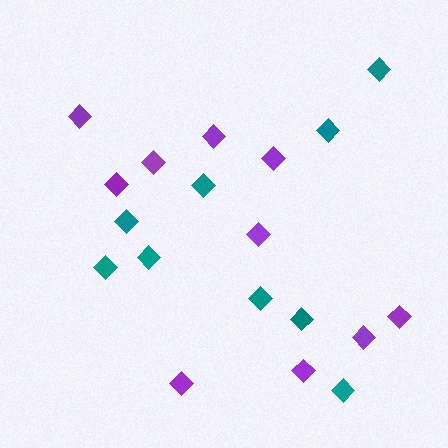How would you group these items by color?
There are 2 groups: one group of teal diamonds (9) and one group of purple diamonds (10).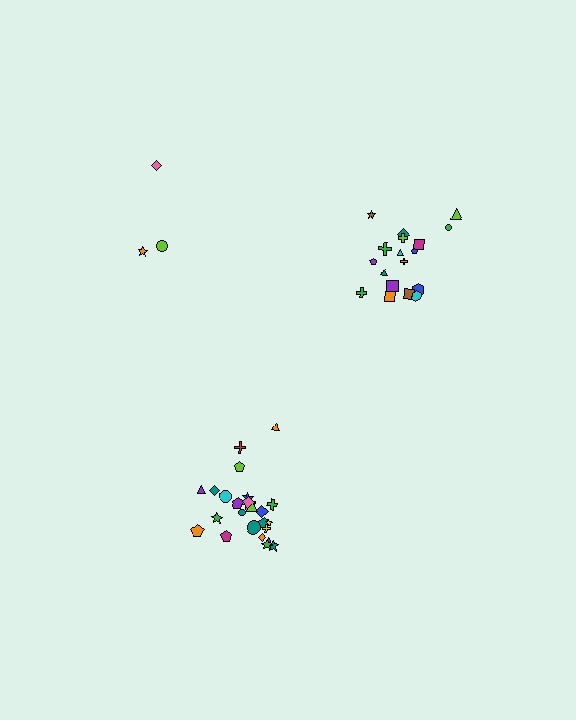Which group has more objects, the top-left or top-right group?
The top-right group.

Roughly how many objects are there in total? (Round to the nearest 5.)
Roughly 45 objects in total.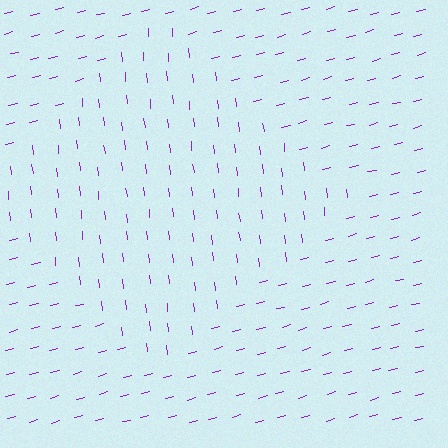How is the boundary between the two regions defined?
The boundary is defined purely by a change in line orientation (approximately 82 degrees difference). All lines are the same color and thickness.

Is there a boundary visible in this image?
Yes, there is a texture boundary formed by a change in line orientation.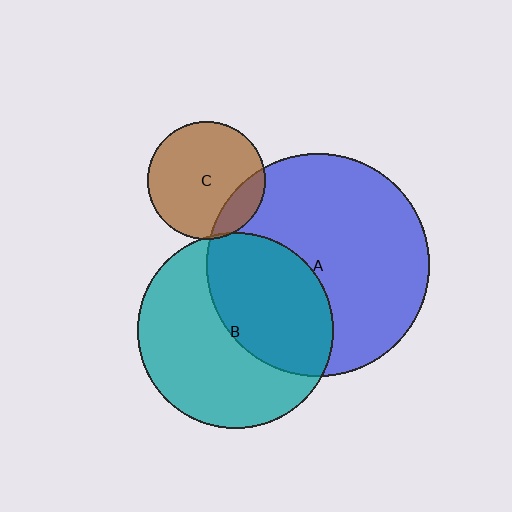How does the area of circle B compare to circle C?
Approximately 2.8 times.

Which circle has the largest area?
Circle A (blue).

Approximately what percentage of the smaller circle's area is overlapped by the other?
Approximately 20%.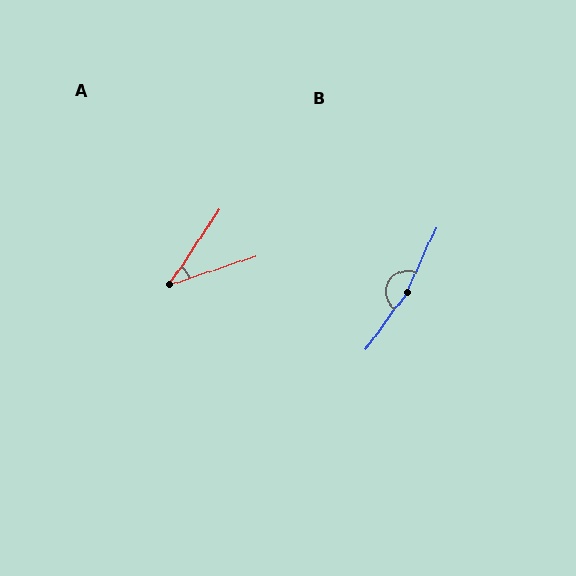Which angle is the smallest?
A, at approximately 38 degrees.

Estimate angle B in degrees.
Approximately 169 degrees.